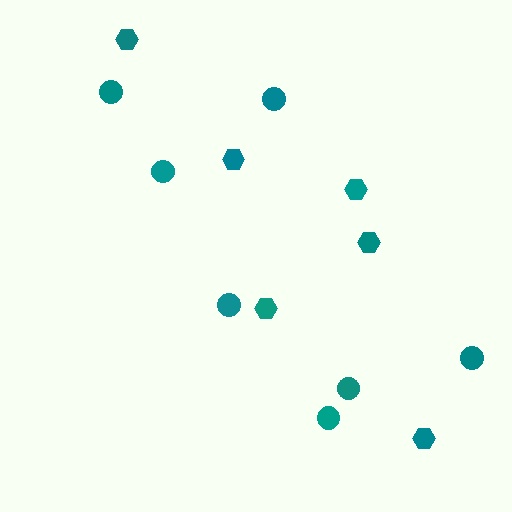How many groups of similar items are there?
There are 2 groups: one group of hexagons (6) and one group of circles (7).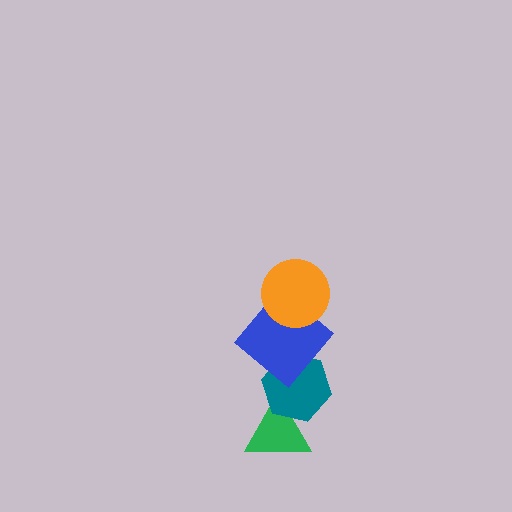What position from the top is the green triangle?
The green triangle is 4th from the top.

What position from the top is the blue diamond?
The blue diamond is 2nd from the top.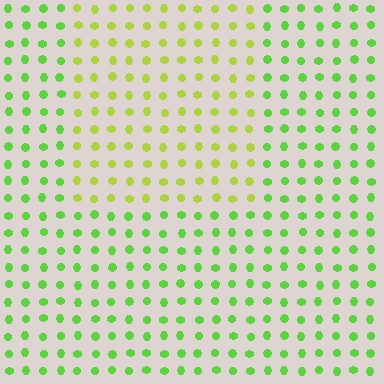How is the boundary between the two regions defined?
The boundary is defined purely by a slight shift in hue (about 32 degrees). Spacing, size, and orientation are identical on both sides.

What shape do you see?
I see a rectangle.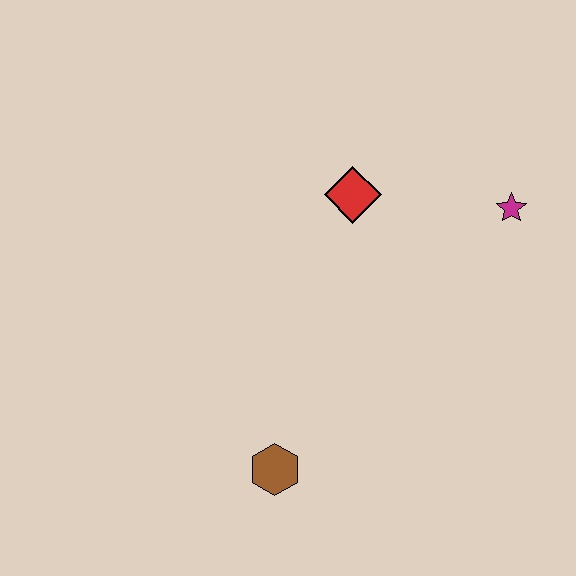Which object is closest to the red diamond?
The magenta star is closest to the red diamond.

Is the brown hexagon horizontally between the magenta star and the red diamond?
No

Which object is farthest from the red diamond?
The brown hexagon is farthest from the red diamond.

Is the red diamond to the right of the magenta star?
No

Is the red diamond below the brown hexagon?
No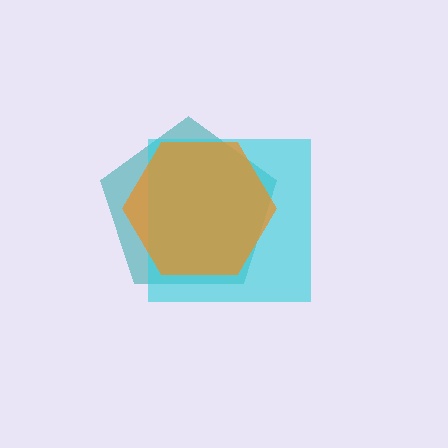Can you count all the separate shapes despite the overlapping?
Yes, there are 3 separate shapes.